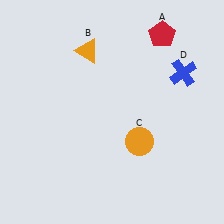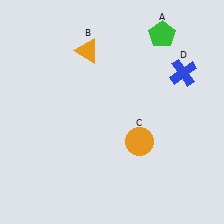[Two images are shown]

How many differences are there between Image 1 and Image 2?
There is 1 difference between the two images.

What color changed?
The pentagon (A) changed from red in Image 1 to green in Image 2.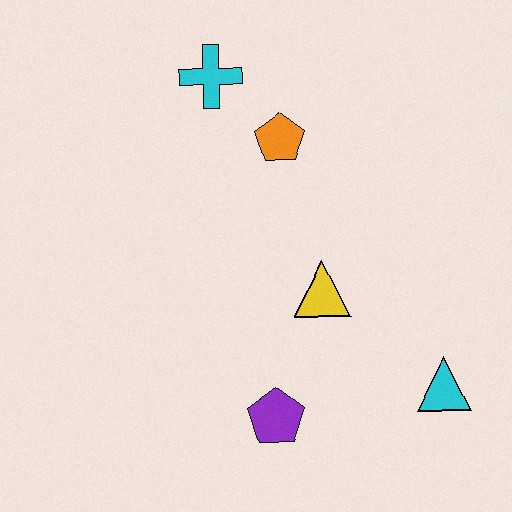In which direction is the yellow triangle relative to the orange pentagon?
The yellow triangle is below the orange pentagon.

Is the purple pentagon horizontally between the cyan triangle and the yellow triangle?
No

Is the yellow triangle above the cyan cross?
No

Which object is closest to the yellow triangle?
The purple pentagon is closest to the yellow triangle.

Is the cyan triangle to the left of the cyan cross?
No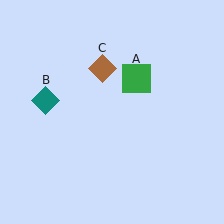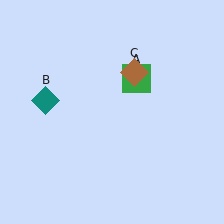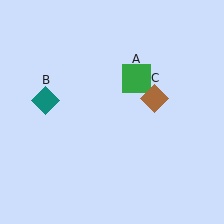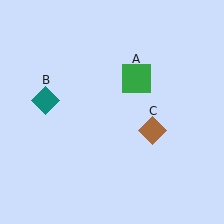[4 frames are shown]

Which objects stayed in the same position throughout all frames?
Green square (object A) and teal diamond (object B) remained stationary.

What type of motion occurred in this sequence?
The brown diamond (object C) rotated clockwise around the center of the scene.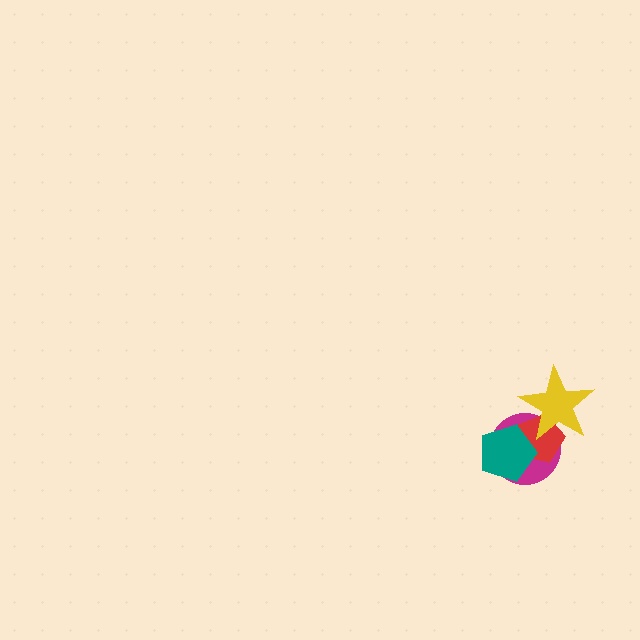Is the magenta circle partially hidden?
Yes, it is partially covered by another shape.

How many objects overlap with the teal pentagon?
2 objects overlap with the teal pentagon.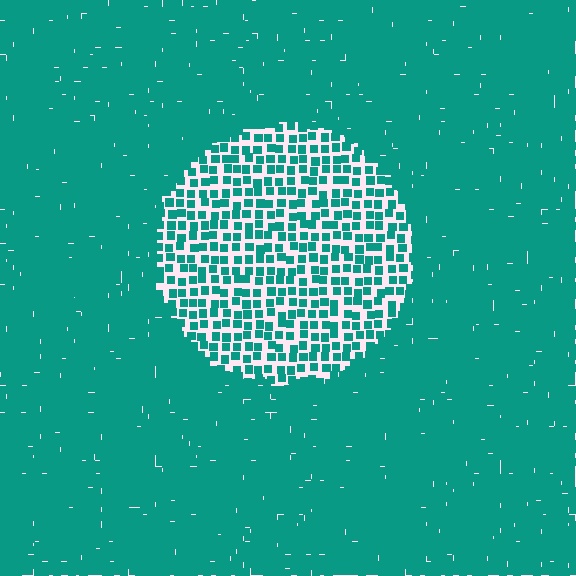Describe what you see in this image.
The image contains small teal elements arranged at two different densities. A circle-shaped region is visible where the elements are less densely packed than the surrounding area.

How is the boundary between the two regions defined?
The boundary is defined by a change in element density (approximately 2.6x ratio). All elements are the same color, size, and shape.